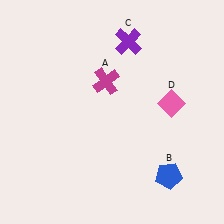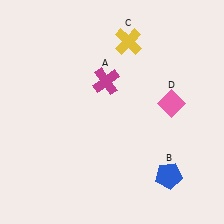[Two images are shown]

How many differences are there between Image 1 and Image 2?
There is 1 difference between the two images.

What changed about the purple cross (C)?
In Image 1, C is purple. In Image 2, it changed to yellow.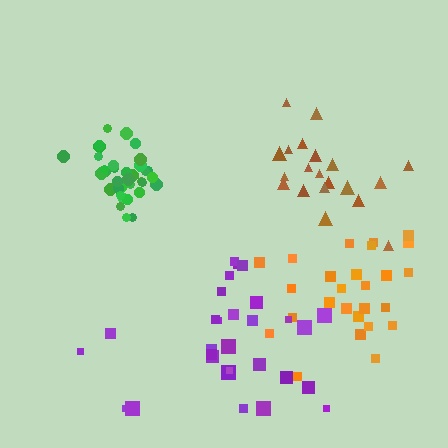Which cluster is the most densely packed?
Green.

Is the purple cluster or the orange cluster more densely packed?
Orange.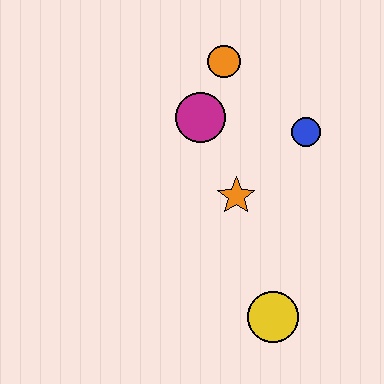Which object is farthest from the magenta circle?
The yellow circle is farthest from the magenta circle.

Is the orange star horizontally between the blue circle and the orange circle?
Yes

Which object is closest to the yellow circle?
The orange star is closest to the yellow circle.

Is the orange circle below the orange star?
No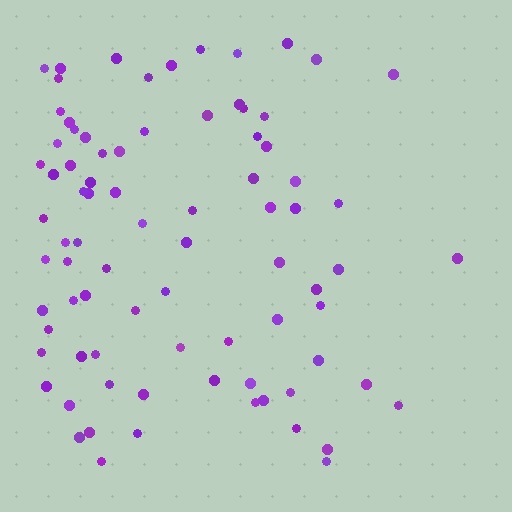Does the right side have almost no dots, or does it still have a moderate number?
Still a moderate number, just noticeably fewer than the left.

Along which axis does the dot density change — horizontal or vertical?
Horizontal.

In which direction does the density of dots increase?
From right to left, with the left side densest.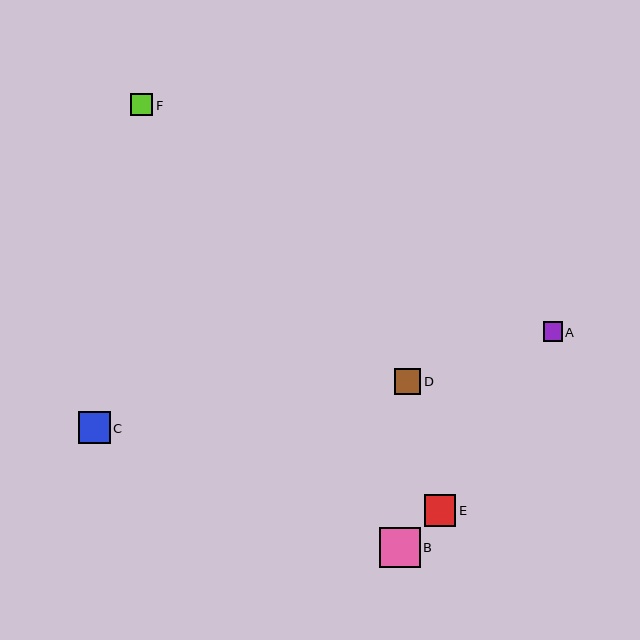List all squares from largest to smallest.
From largest to smallest: B, C, E, D, F, A.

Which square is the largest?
Square B is the largest with a size of approximately 40 pixels.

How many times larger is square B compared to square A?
Square B is approximately 2.1 times the size of square A.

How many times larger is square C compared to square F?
Square C is approximately 1.4 times the size of square F.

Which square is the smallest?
Square A is the smallest with a size of approximately 19 pixels.